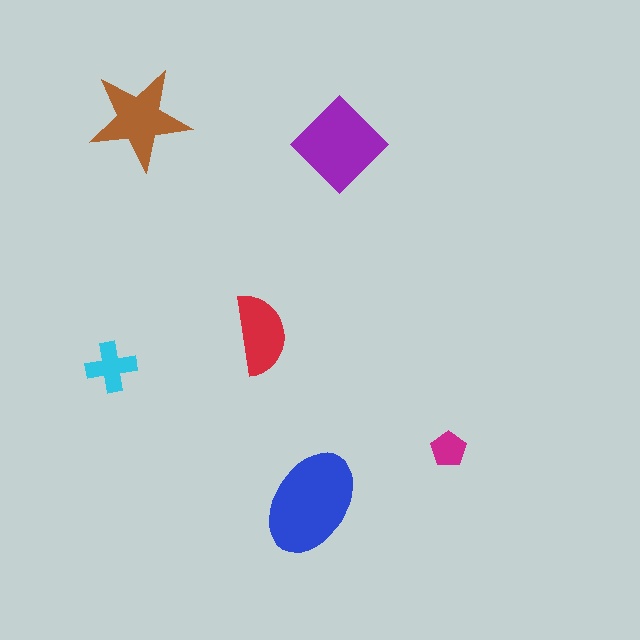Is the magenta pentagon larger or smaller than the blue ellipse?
Smaller.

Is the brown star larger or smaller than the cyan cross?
Larger.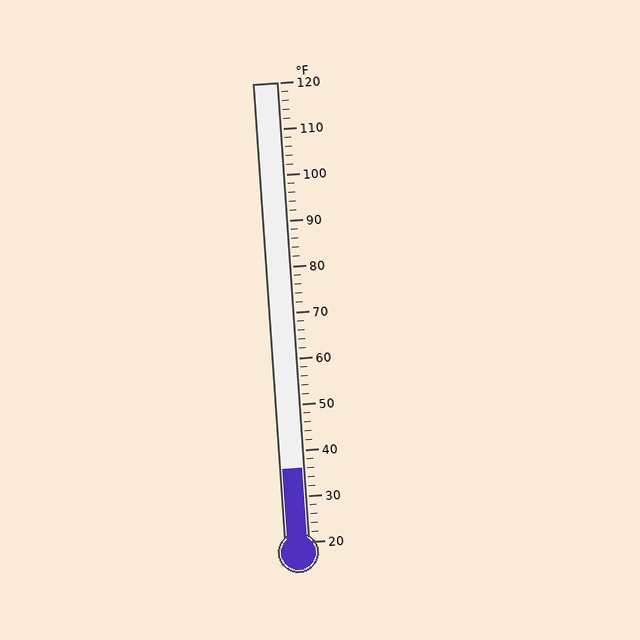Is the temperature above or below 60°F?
The temperature is below 60°F.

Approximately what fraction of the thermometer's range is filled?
The thermometer is filled to approximately 15% of its range.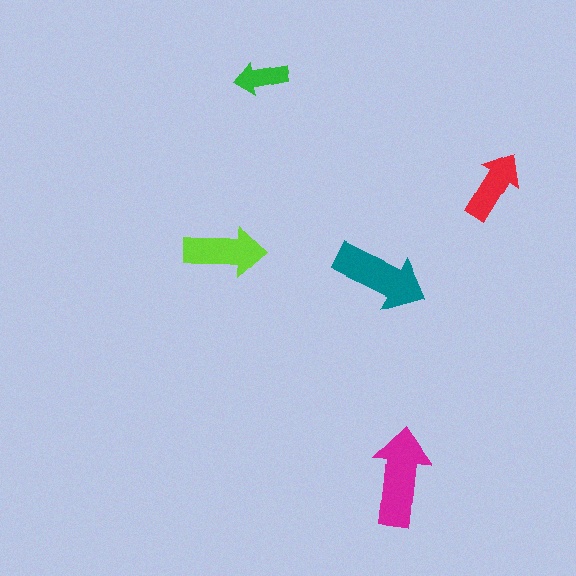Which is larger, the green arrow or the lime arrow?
The lime one.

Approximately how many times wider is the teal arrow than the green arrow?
About 2 times wider.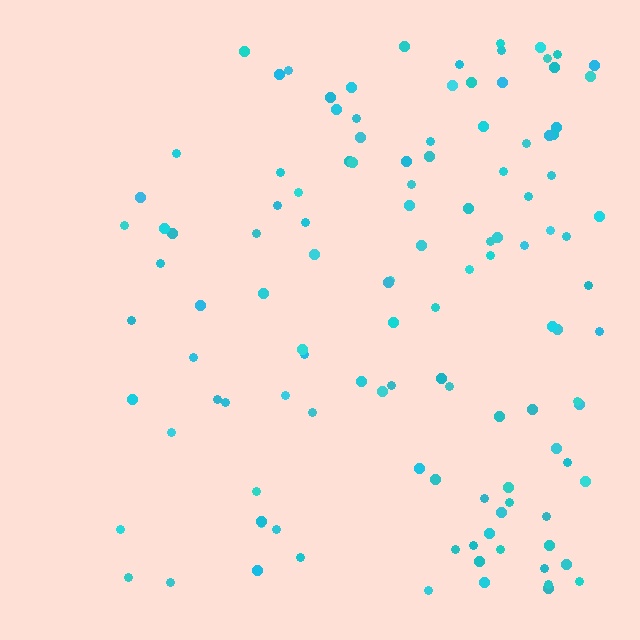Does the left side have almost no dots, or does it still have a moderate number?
Still a moderate number, just noticeably fewer than the right.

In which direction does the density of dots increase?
From left to right, with the right side densest.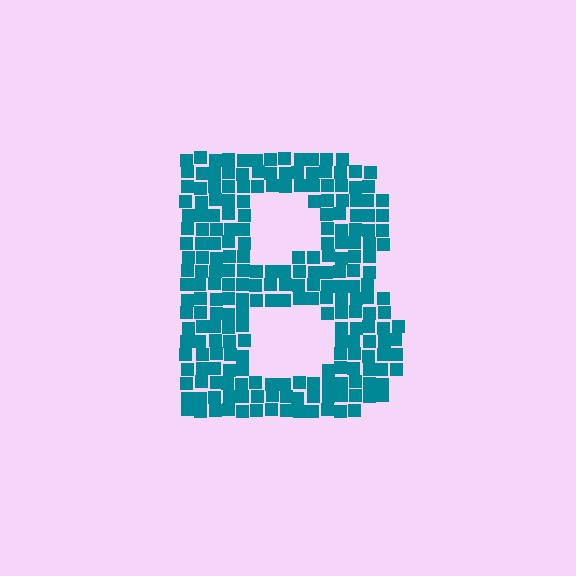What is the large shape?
The large shape is the letter B.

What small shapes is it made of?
It is made of small squares.